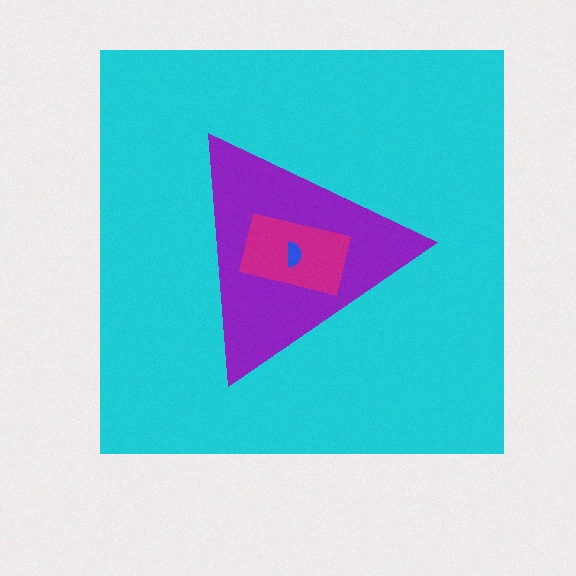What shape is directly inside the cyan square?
The purple triangle.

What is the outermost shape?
The cyan square.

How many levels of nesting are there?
4.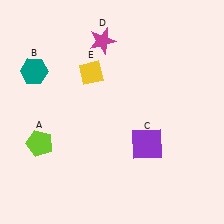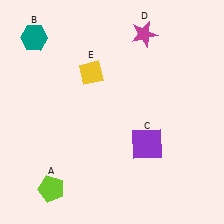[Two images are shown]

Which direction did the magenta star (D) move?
The magenta star (D) moved right.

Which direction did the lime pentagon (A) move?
The lime pentagon (A) moved down.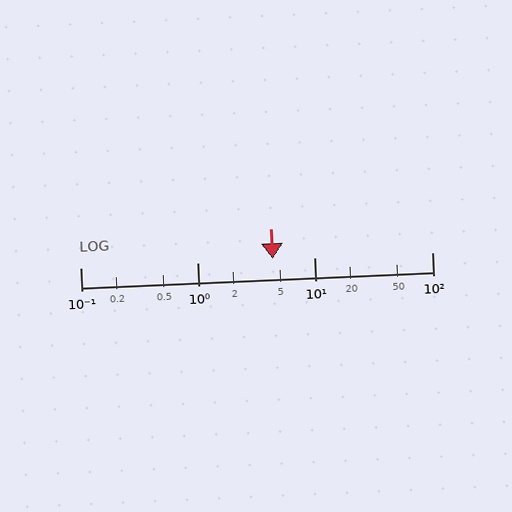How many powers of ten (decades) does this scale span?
The scale spans 3 decades, from 0.1 to 100.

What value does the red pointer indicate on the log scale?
The pointer indicates approximately 4.4.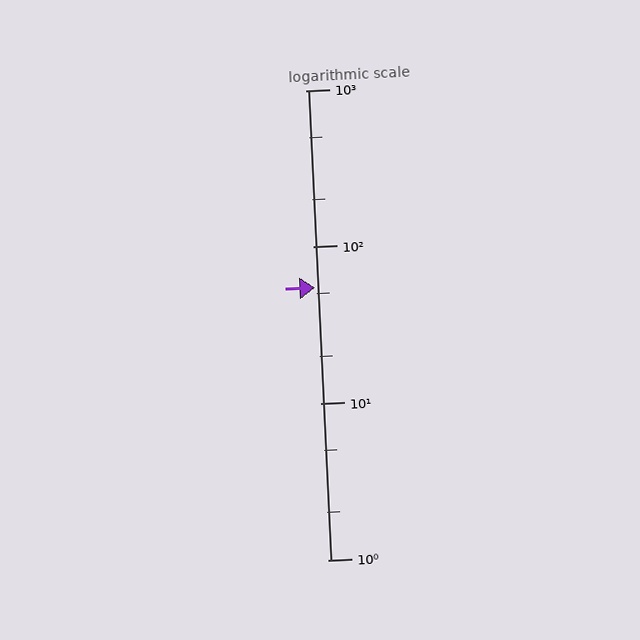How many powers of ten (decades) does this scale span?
The scale spans 3 decades, from 1 to 1000.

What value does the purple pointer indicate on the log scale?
The pointer indicates approximately 55.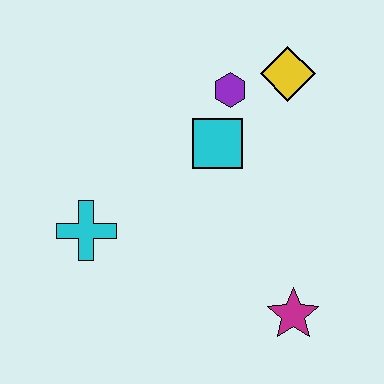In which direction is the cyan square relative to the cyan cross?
The cyan square is to the right of the cyan cross.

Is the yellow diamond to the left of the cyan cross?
No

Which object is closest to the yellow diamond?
The purple hexagon is closest to the yellow diamond.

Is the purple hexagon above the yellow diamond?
No